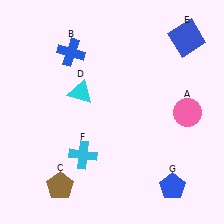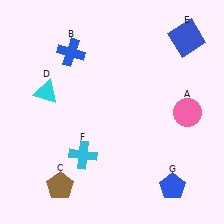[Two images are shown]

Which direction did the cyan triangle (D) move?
The cyan triangle (D) moved left.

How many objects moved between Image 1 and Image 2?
1 object moved between the two images.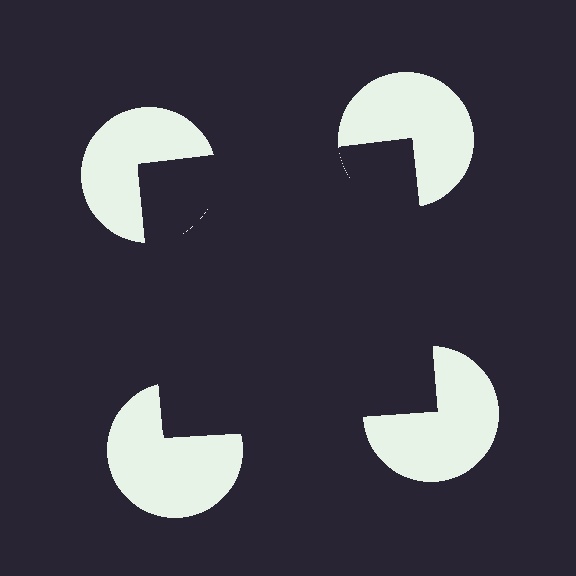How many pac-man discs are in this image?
There are 4 — one at each vertex of the illusory square.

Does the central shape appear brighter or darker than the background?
It typically appears slightly darker than the background, even though no actual brightness change is drawn.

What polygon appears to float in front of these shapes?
An illusory square — its edges are inferred from the aligned wedge cuts in the pac-man discs, not physically drawn.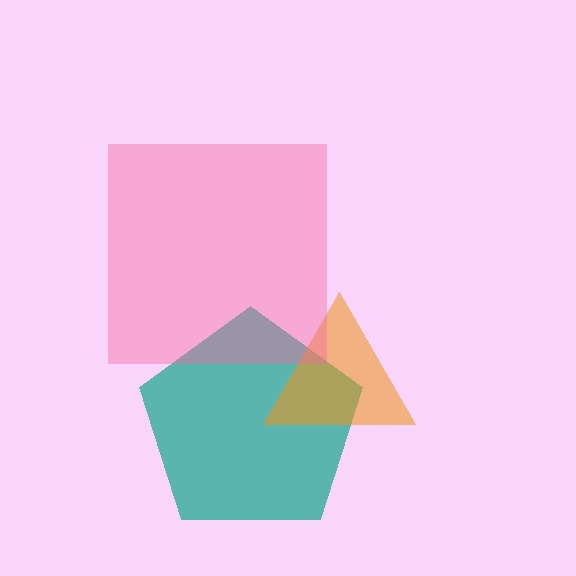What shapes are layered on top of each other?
The layered shapes are: a teal pentagon, an orange triangle, a pink square.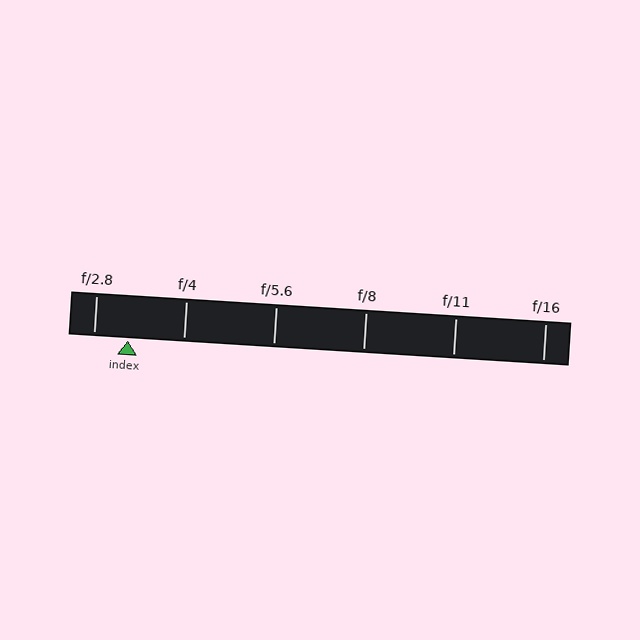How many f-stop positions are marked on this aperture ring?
There are 6 f-stop positions marked.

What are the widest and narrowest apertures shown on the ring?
The widest aperture shown is f/2.8 and the narrowest is f/16.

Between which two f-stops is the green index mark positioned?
The index mark is between f/2.8 and f/4.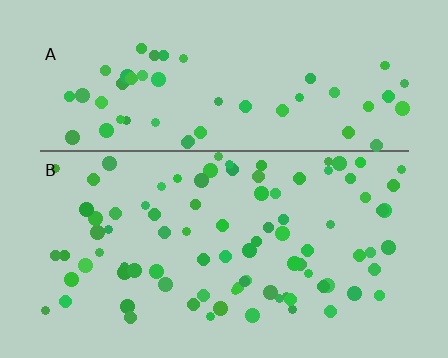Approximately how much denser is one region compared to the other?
Approximately 1.6× — region B over region A.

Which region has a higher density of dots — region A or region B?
B (the bottom).